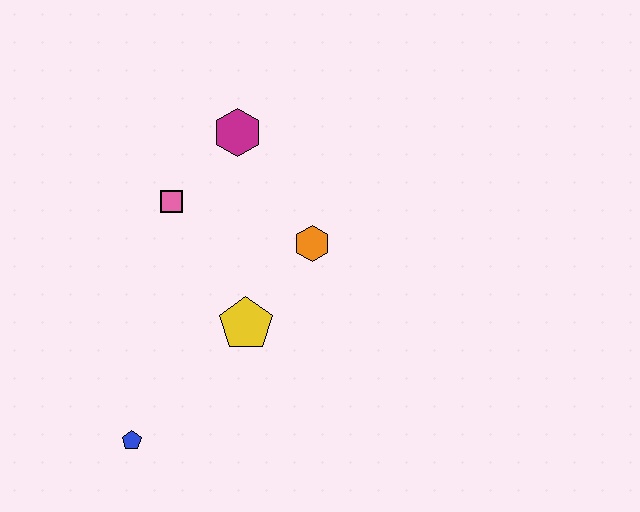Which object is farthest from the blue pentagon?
The magenta hexagon is farthest from the blue pentagon.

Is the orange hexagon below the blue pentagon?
No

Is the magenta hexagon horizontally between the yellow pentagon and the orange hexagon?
No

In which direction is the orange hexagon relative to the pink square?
The orange hexagon is to the right of the pink square.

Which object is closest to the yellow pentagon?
The orange hexagon is closest to the yellow pentagon.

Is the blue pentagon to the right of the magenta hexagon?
No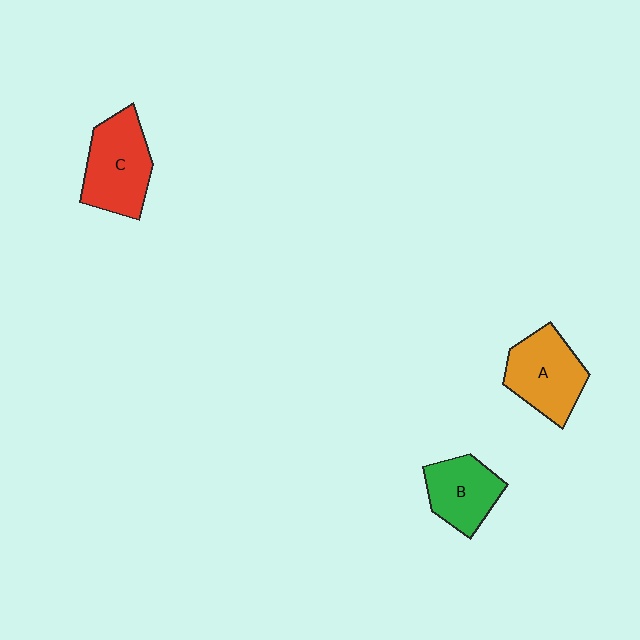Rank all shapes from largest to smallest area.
From largest to smallest: C (red), A (orange), B (green).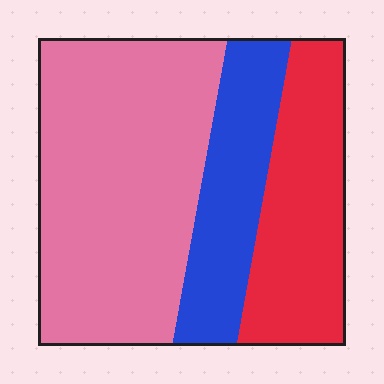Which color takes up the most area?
Pink, at roughly 55%.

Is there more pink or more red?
Pink.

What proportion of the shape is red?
Red covers about 25% of the shape.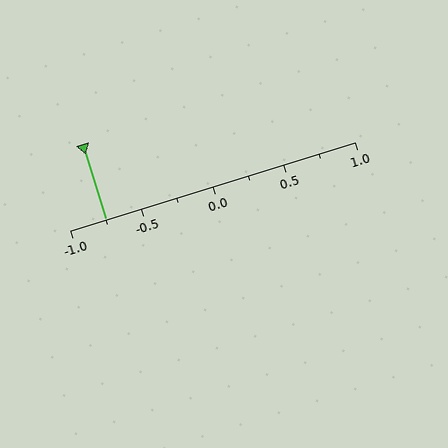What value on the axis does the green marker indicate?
The marker indicates approximately -0.75.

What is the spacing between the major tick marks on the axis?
The major ticks are spaced 0.5 apart.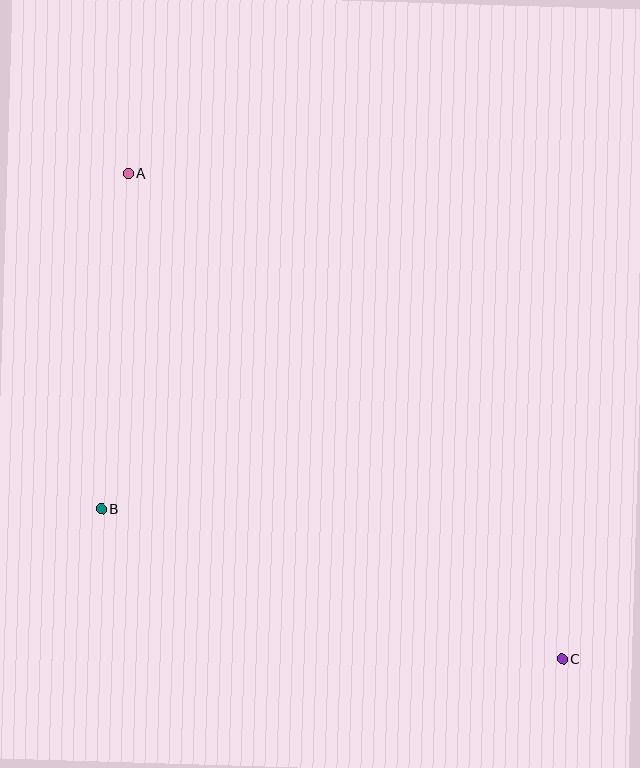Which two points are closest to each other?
Points A and B are closest to each other.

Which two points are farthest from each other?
Points A and C are farthest from each other.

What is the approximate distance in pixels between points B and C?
The distance between B and C is approximately 485 pixels.